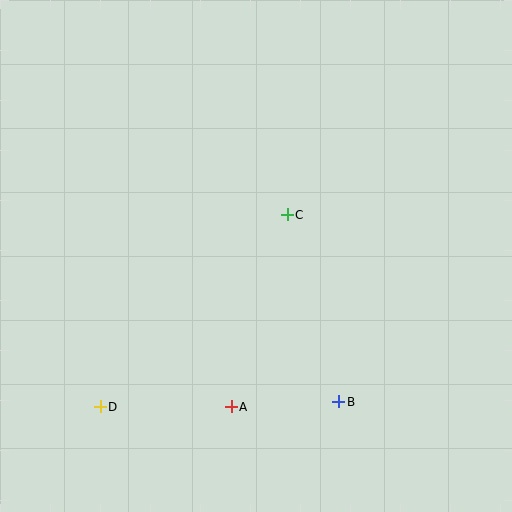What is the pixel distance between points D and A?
The distance between D and A is 131 pixels.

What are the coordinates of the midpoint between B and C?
The midpoint between B and C is at (313, 308).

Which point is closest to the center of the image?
Point C at (287, 215) is closest to the center.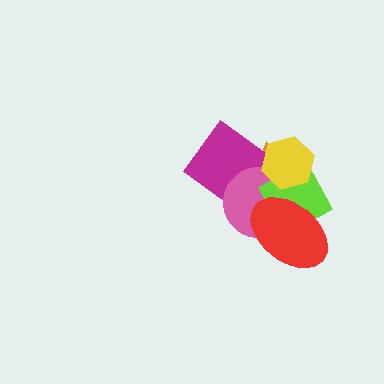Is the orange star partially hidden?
Yes, it is partially covered by another shape.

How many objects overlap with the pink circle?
5 objects overlap with the pink circle.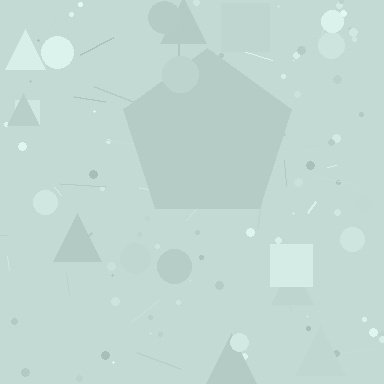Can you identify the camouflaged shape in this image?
The camouflaged shape is a pentagon.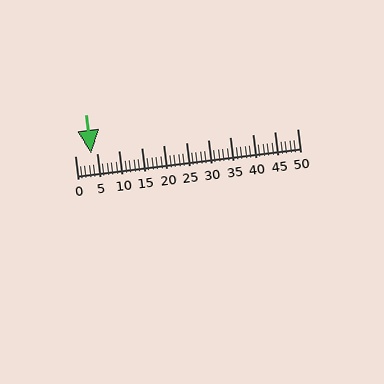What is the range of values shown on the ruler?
The ruler shows values from 0 to 50.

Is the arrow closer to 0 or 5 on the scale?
The arrow is closer to 5.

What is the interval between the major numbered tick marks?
The major tick marks are spaced 5 units apart.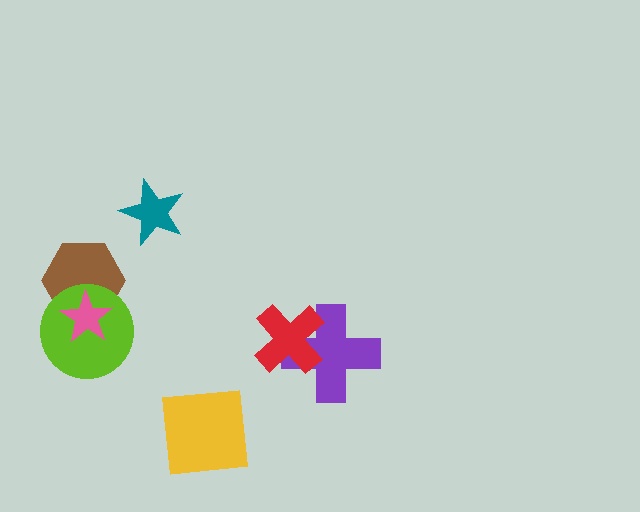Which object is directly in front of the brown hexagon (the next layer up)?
The lime circle is directly in front of the brown hexagon.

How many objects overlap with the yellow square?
0 objects overlap with the yellow square.